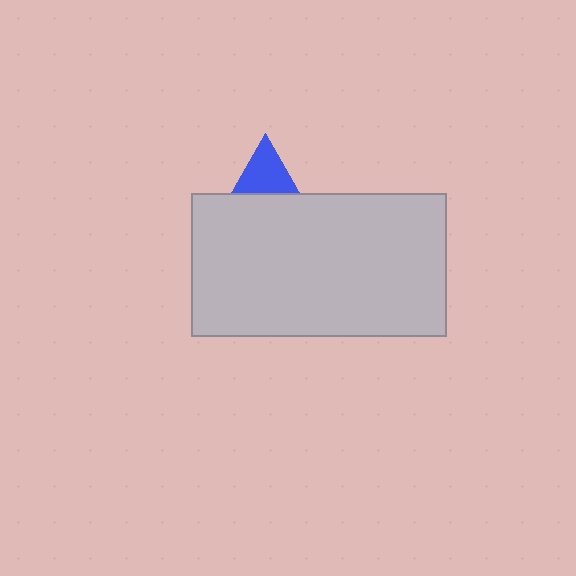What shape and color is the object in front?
The object in front is a light gray rectangle.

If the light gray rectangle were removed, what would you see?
You would see the complete blue triangle.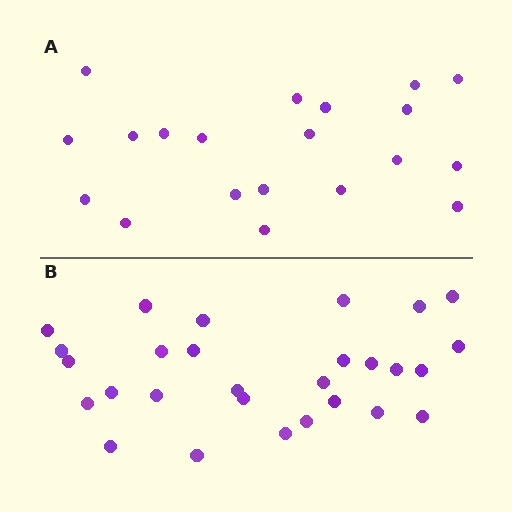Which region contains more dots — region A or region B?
Region B (the bottom region) has more dots.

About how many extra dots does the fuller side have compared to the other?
Region B has roughly 8 or so more dots than region A.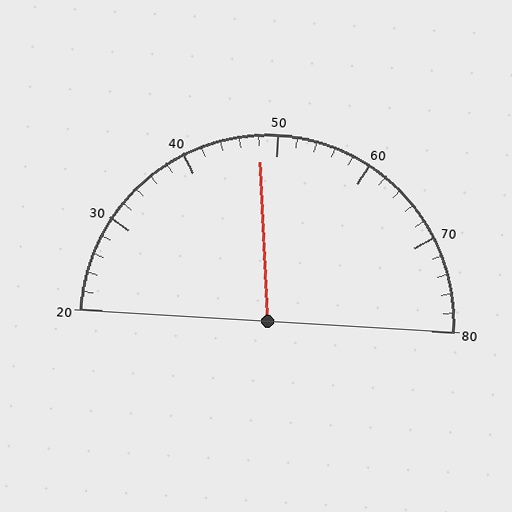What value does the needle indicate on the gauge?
The needle indicates approximately 48.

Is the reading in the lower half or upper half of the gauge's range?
The reading is in the lower half of the range (20 to 80).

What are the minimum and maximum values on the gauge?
The gauge ranges from 20 to 80.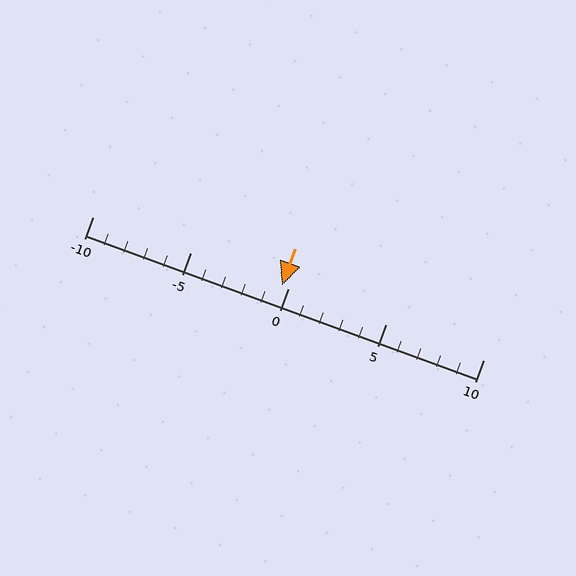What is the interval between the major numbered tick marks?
The major tick marks are spaced 5 units apart.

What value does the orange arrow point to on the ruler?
The orange arrow points to approximately 0.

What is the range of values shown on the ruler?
The ruler shows values from -10 to 10.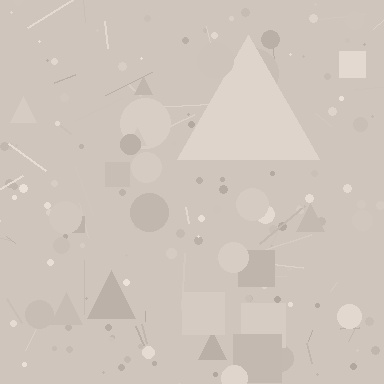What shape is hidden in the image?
A triangle is hidden in the image.